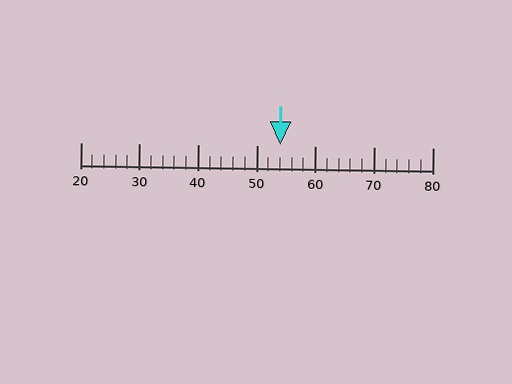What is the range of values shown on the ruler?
The ruler shows values from 20 to 80.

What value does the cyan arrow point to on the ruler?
The cyan arrow points to approximately 54.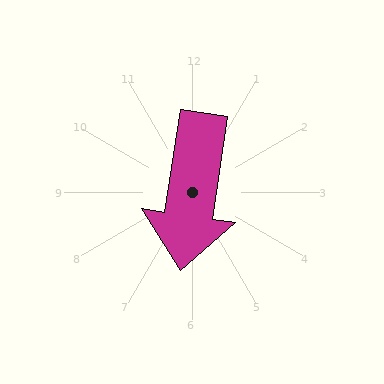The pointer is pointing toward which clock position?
Roughly 6 o'clock.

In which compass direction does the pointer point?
South.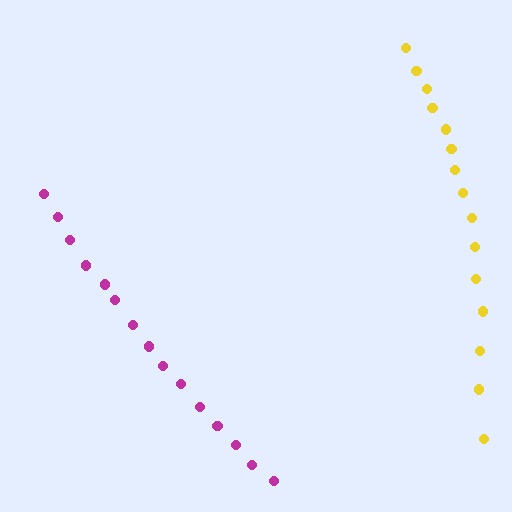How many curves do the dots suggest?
There are 2 distinct paths.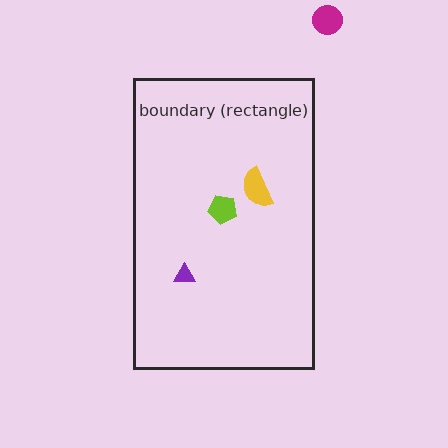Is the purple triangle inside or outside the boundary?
Inside.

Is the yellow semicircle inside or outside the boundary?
Inside.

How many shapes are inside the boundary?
3 inside, 1 outside.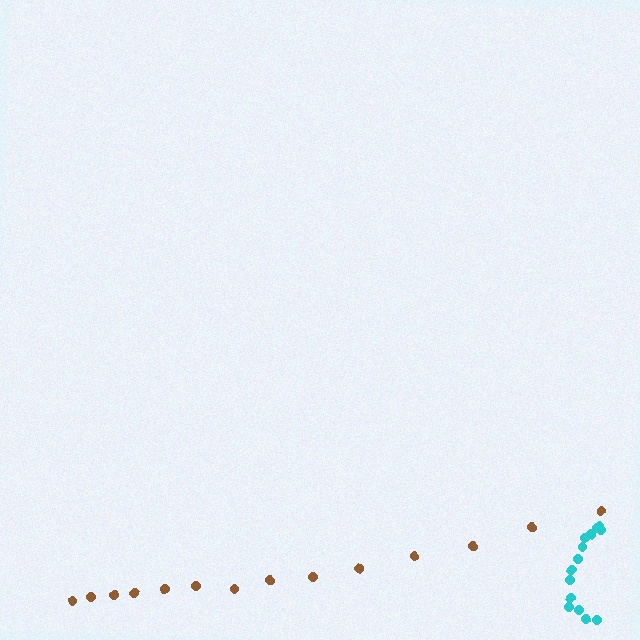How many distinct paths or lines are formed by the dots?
There are 2 distinct paths.